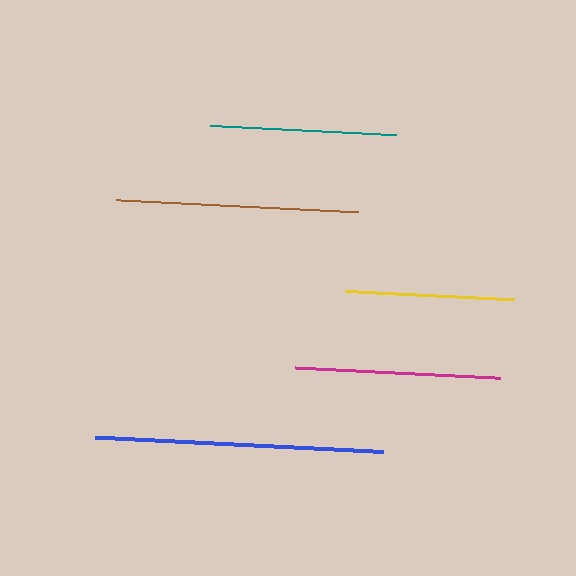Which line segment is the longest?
The blue line is the longest at approximately 288 pixels.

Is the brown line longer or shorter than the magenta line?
The brown line is longer than the magenta line.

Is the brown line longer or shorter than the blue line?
The blue line is longer than the brown line.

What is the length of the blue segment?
The blue segment is approximately 288 pixels long.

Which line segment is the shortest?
The yellow line is the shortest at approximately 169 pixels.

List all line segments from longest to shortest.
From longest to shortest: blue, brown, magenta, teal, yellow.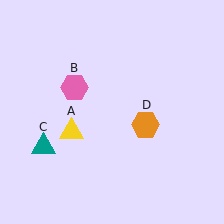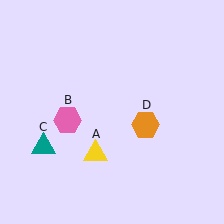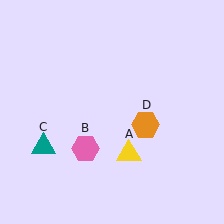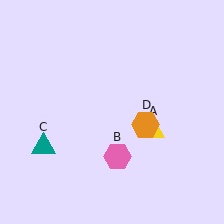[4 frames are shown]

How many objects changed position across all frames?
2 objects changed position: yellow triangle (object A), pink hexagon (object B).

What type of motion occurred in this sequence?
The yellow triangle (object A), pink hexagon (object B) rotated counterclockwise around the center of the scene.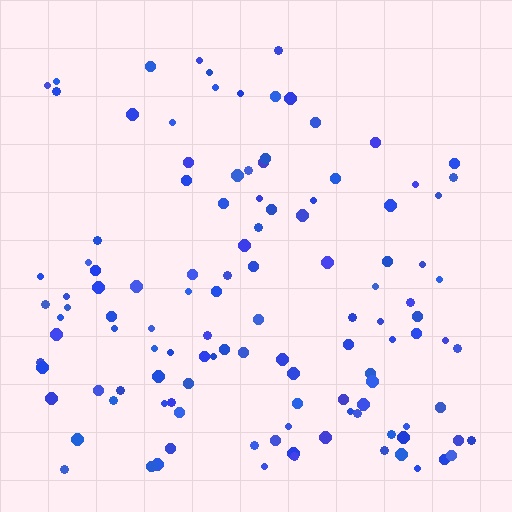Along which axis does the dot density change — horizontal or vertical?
Vertical.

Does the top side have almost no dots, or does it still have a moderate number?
Still a moderate number, just noticeably fewer than the bottom.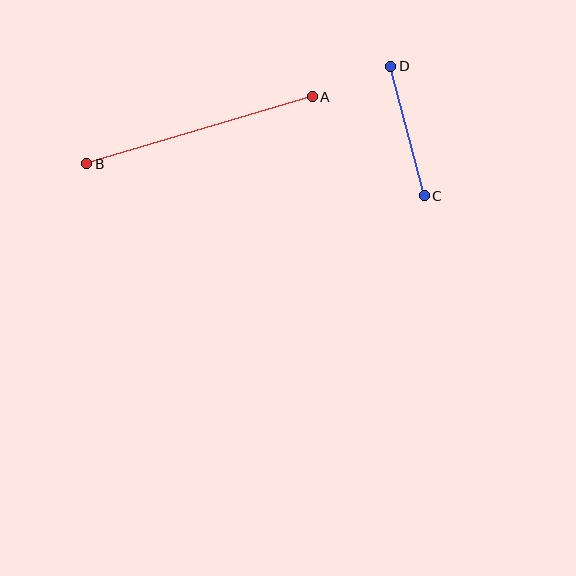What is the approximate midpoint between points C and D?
The midpoint is at approximately (408, 131) pixels.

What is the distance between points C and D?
The distance is approximately 134 pixels.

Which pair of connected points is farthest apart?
Points A and B are farthest apart.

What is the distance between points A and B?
The distance is approximately 235 pixels.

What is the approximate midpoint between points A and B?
The midpoint is at approximately (199, 130) pixels.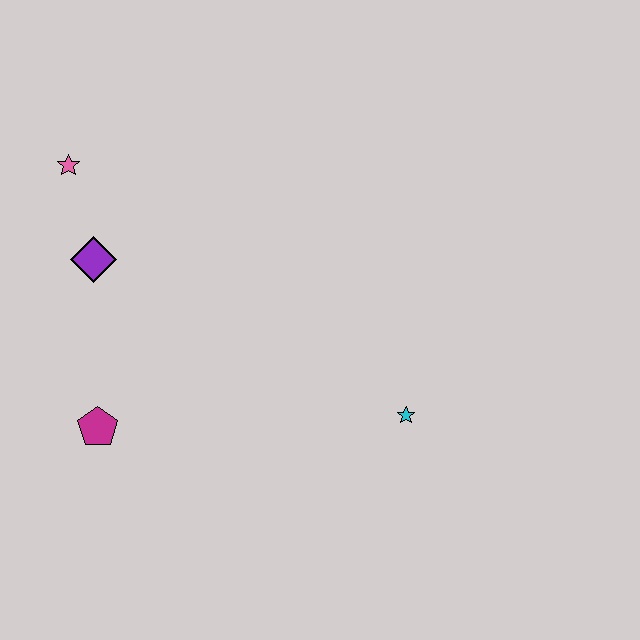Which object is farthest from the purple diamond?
The cyan star is farthest from the purple diamond.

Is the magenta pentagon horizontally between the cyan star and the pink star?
Yes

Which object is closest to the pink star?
The purple diamond is closest to the pink star.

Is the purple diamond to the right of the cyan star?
No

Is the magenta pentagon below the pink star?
Yes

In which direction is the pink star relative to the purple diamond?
The pink star is above the purple diamond.